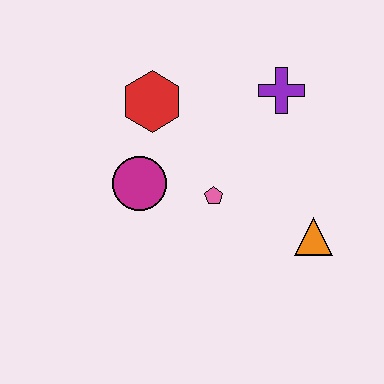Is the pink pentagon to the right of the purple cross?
No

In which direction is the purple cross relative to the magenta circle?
The purple cross is to the right of the magenta circle.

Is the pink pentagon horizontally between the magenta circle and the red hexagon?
No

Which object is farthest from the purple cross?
The magenta circle is farthest from the purple cross.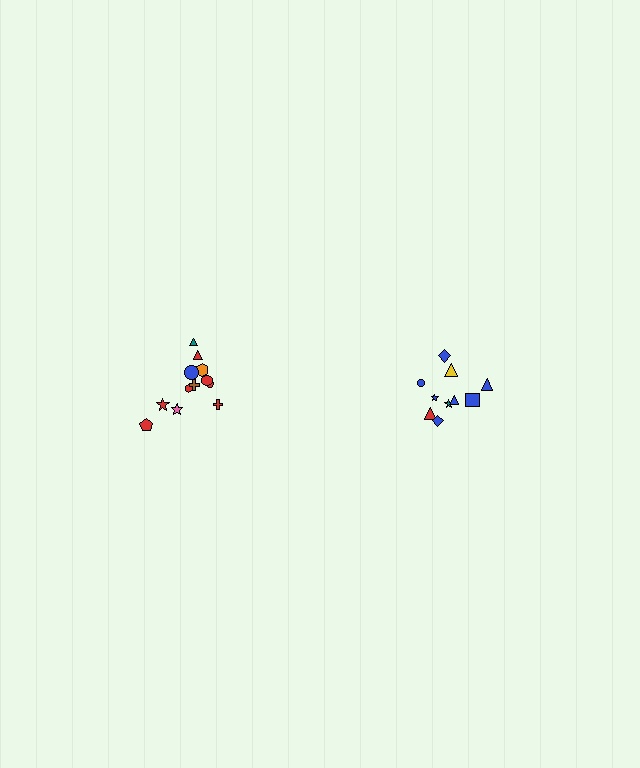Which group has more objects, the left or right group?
The left group.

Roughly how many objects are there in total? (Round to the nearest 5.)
Roughly 20 objects in total.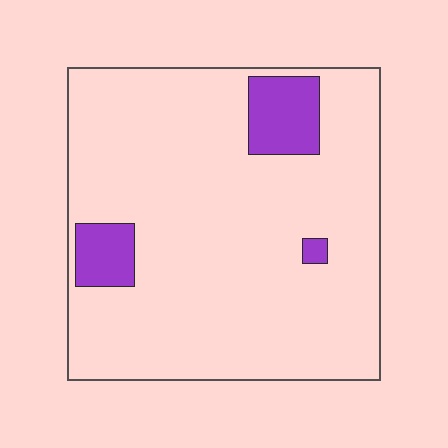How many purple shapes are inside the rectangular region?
3.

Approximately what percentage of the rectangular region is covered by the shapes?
Approximately 10%.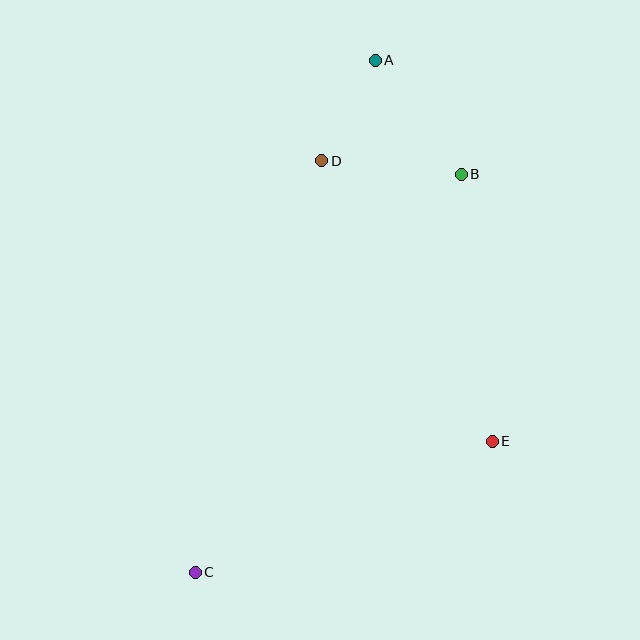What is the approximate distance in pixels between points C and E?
The distance between C and E is approximately 325 pixels.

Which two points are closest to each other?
Points A and D are closest to each other.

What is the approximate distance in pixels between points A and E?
The distance between A and E is approximately 399 pixels.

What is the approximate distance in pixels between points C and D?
The distance between C and D is approximately 431 pixels.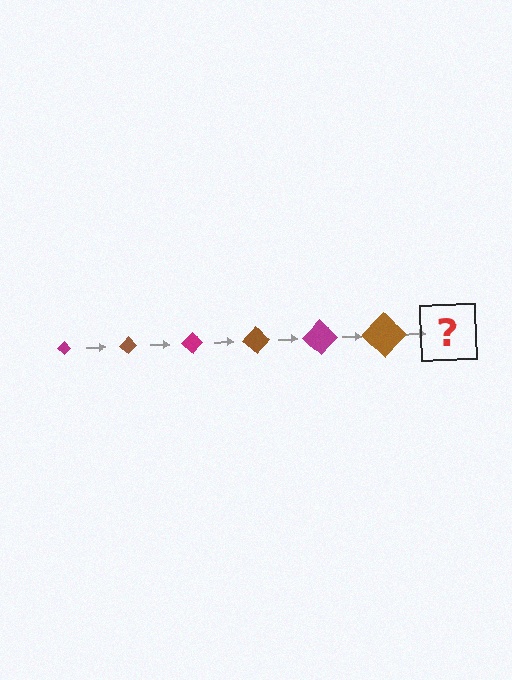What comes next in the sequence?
The next element should be a magenta diamond, larger than the previous one.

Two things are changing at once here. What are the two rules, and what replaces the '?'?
The two rules are that the diamond grows larger each step and the color cycles through magenta and brown. The '?' should be a magenta diamond, larger than the previous one.